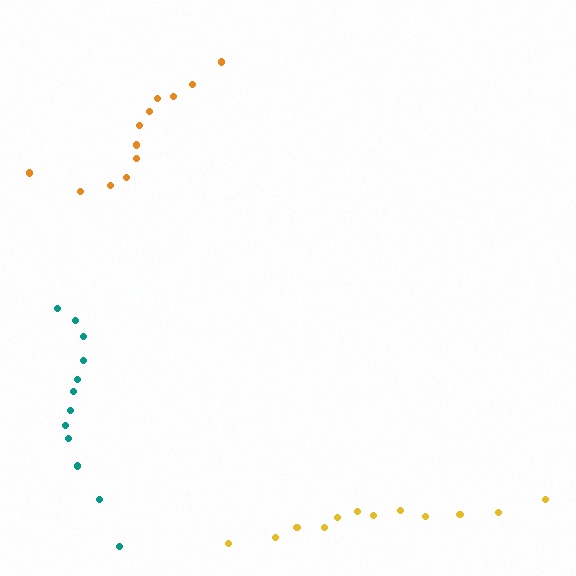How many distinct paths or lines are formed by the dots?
There are 3 distinct paths.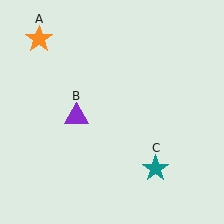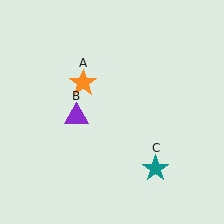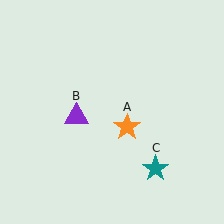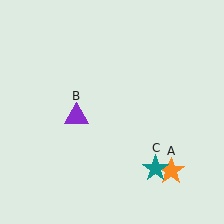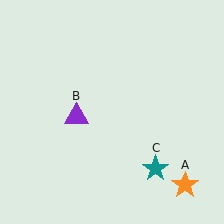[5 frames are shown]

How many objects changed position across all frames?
1 object changed position: orange star (object A).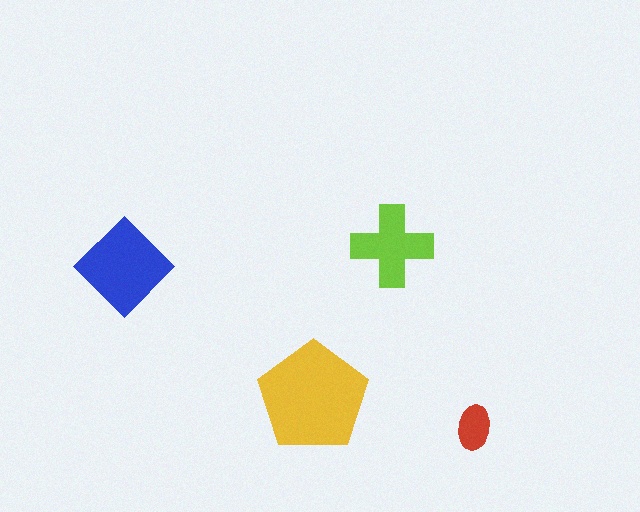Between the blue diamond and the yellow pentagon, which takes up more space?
The yellow pentagon.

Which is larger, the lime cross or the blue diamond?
The blue diamond.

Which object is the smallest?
The red ellipse.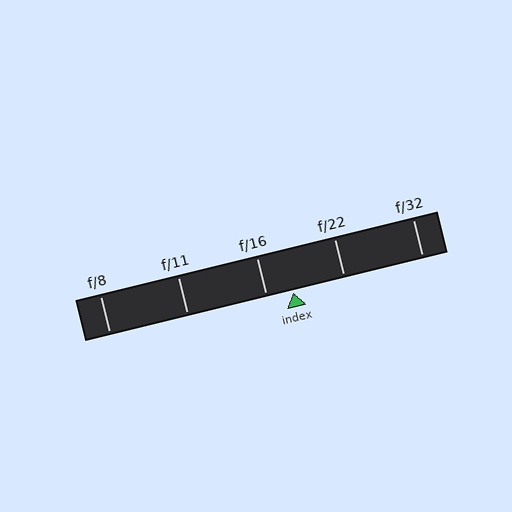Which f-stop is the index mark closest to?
The index mark is closest to f/16.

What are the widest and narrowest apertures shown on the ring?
The widest aperture shown is f/8 and the narrowest is f/32.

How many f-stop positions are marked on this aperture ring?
There are 5 f-stop positions marked.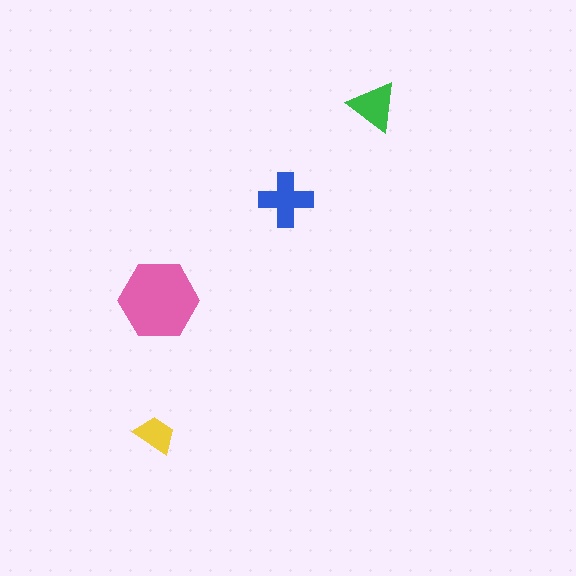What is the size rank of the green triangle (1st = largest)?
3rd.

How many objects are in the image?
There are 4 objects in the image.